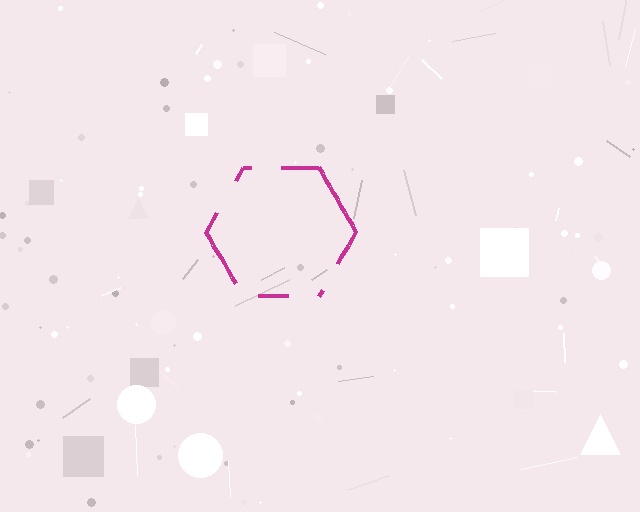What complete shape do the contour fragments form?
The contour fragments form a hexagon.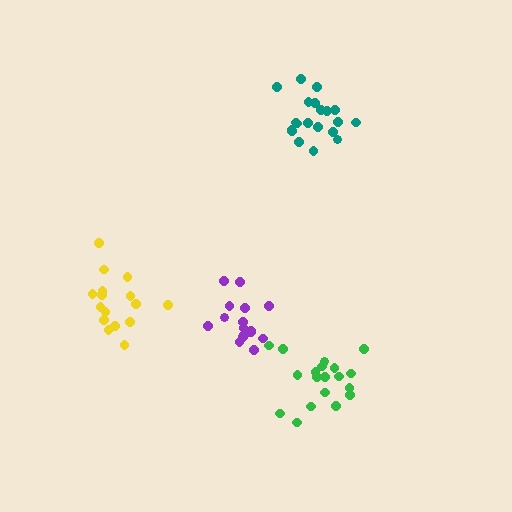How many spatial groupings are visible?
There are 4 spatial groupings.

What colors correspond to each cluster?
The clusters are colored: teal, purple, green, yellow.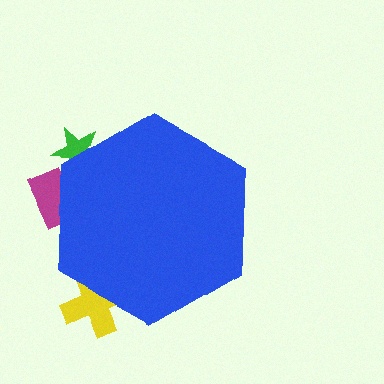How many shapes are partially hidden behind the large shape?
3 shapes are partially hidden.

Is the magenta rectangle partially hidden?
Yes, the magenta rectangle is partially hidden behind the blue hexagon.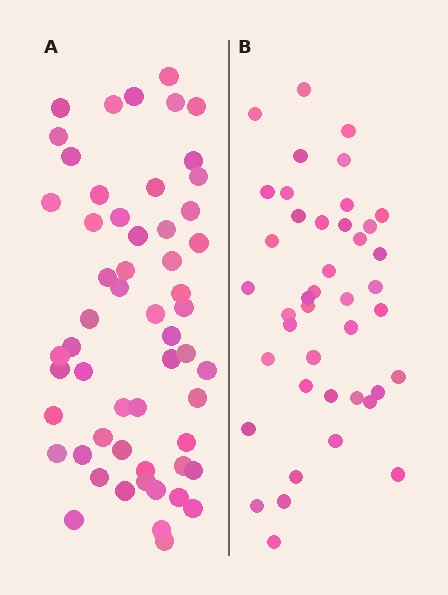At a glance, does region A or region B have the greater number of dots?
Region A (the left region) has more dots.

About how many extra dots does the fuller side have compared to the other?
Region A has approximately 15 more dots than region B.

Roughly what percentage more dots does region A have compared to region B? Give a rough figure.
About 35% more.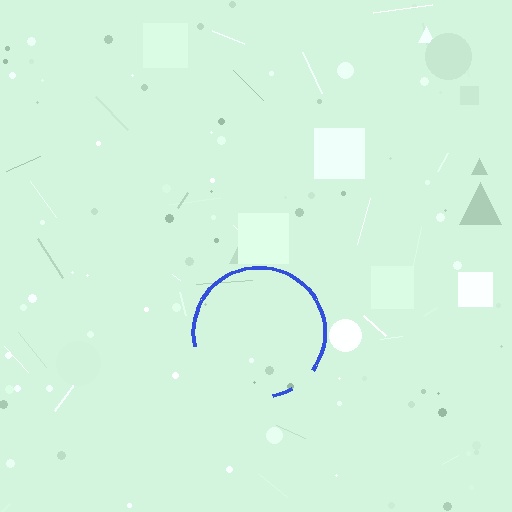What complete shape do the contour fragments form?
The contour fragments form a circle.